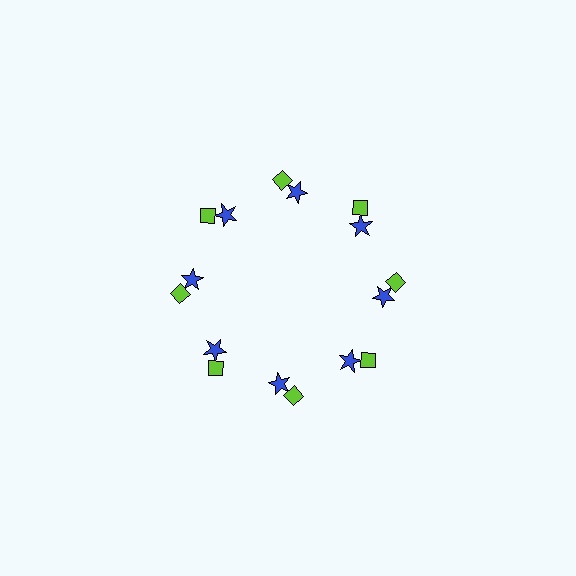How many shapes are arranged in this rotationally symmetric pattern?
There are 16 shapes, arranged in 8 groups of 2.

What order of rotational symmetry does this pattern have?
This pattern has 8-fold rotational symmetry.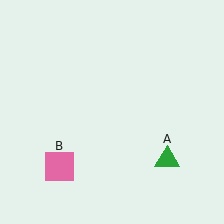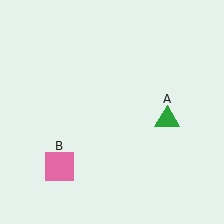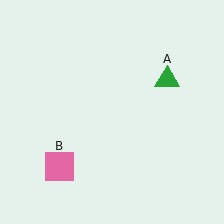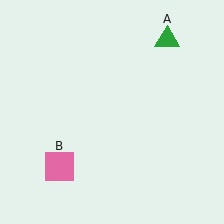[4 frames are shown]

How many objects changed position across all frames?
1 object changed position: green triangle (object A).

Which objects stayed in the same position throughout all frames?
Pink square (object B) remained stationary.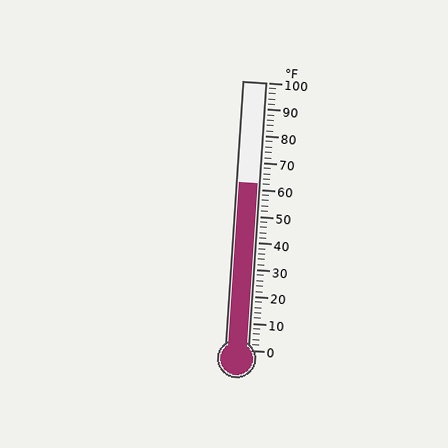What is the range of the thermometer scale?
The thermometer scale ranges from 0°F to 100°F.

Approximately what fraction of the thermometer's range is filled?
The thermometer is filled to approximately 60% of its range.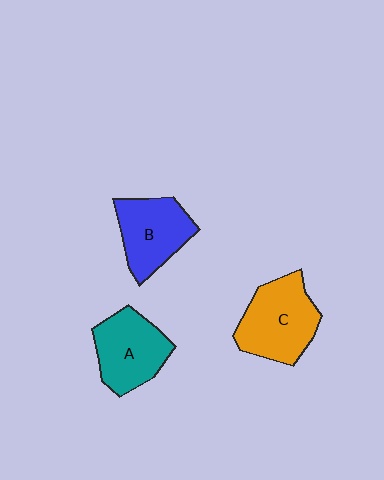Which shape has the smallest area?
Shape B (blue).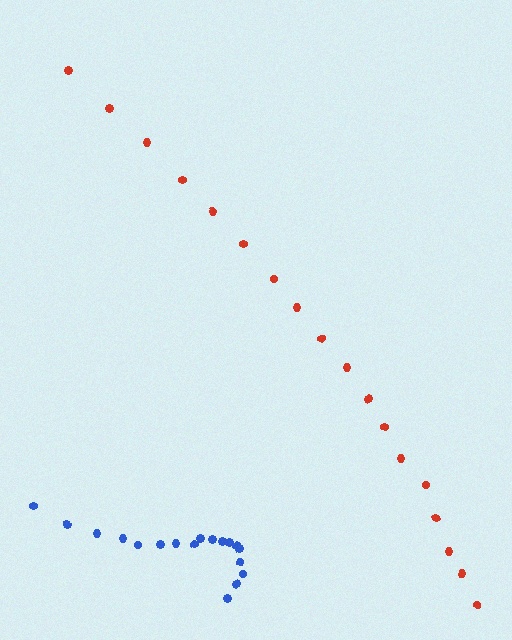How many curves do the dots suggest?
There are 2 distinct paths.